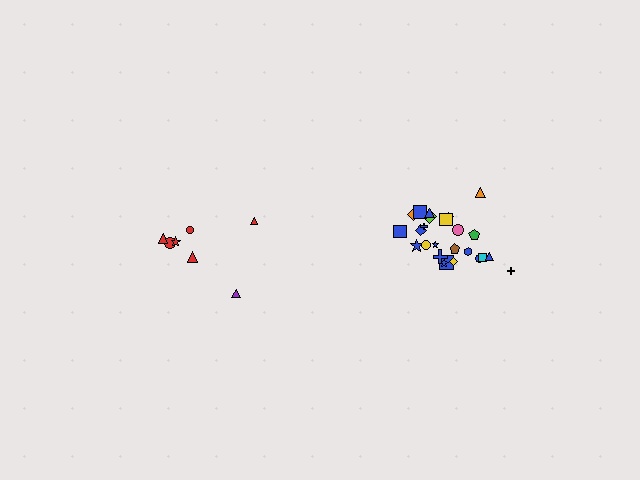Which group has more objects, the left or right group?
The right group.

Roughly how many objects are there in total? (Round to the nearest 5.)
Roughly 30 objects in total.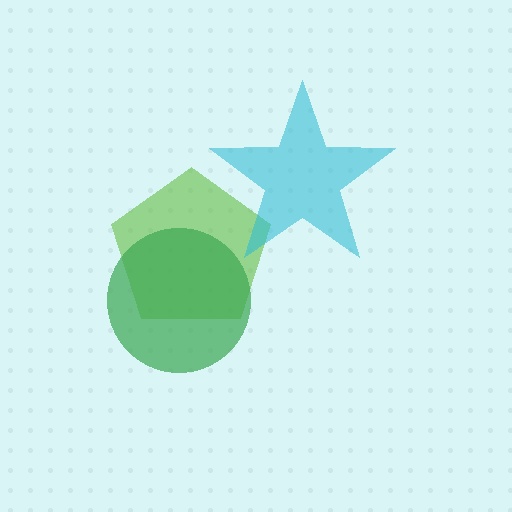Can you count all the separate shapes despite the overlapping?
Yes, there are 3 separate shapes.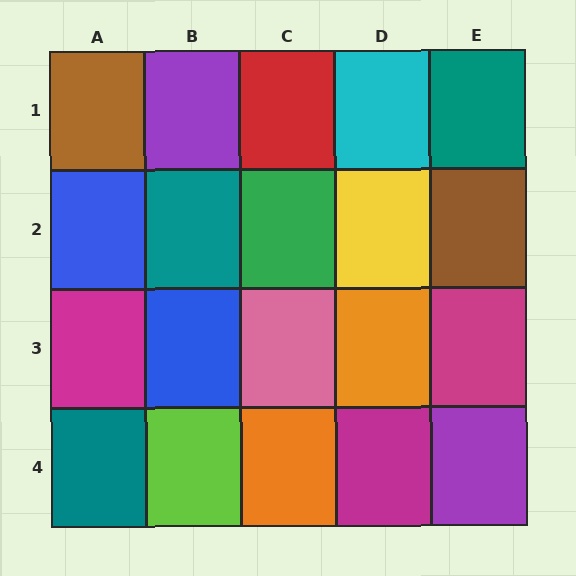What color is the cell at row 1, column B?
Purple.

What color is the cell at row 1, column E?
Teal.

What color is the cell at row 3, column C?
Pink.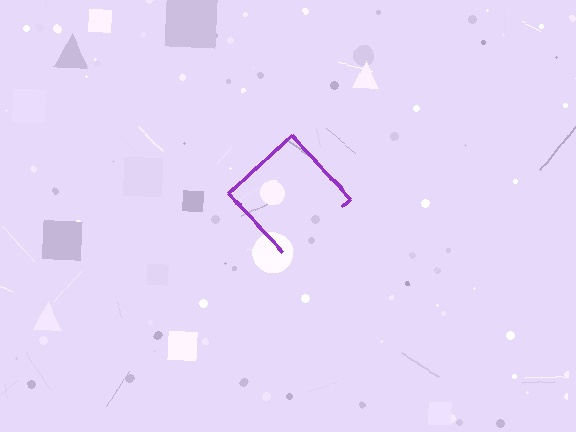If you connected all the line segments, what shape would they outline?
They would outline a diamond.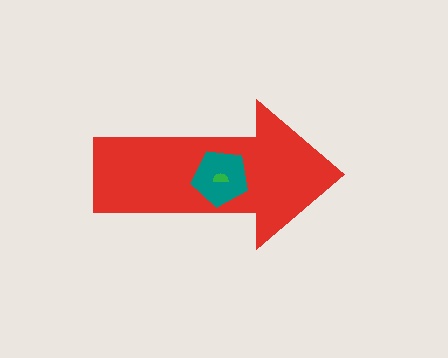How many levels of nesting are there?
3.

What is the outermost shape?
The red arrow.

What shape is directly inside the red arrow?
The teal pentagon.